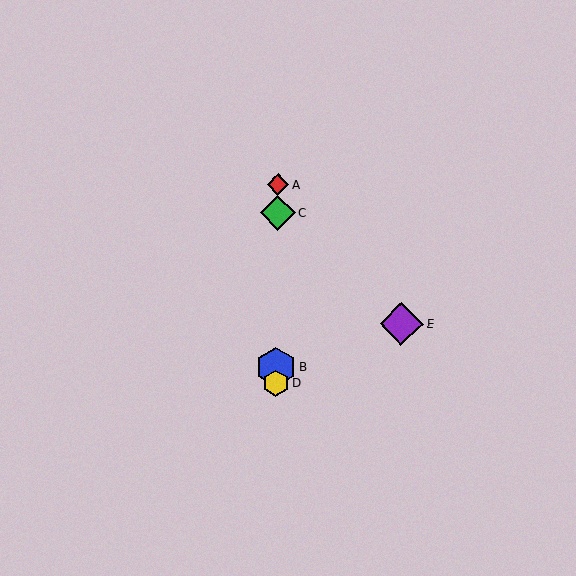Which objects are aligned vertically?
Objects A, B, C, D are aligned vertically.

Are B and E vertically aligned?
No, B is at x≈276 and E is at x≈401.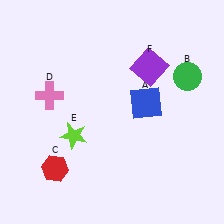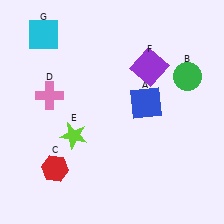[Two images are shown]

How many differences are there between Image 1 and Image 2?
There is 1 difference between the two images.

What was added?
A cyan square (G) was added in Image 2.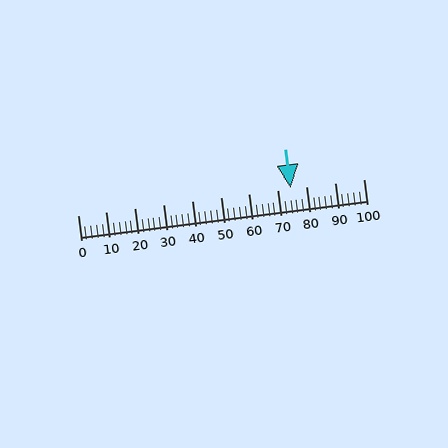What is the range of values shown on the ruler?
The ruler shows values from 0 to 100.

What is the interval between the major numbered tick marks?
The major tick marks are spaced 10 units apart.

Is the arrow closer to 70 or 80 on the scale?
The arrow is closer to 70.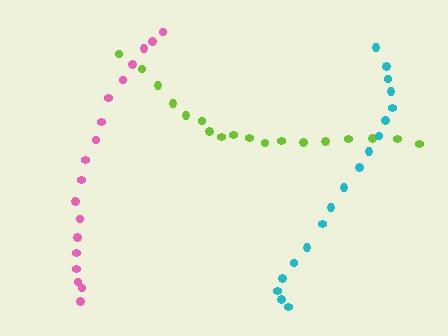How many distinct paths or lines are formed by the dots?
There are 3 distinct paths.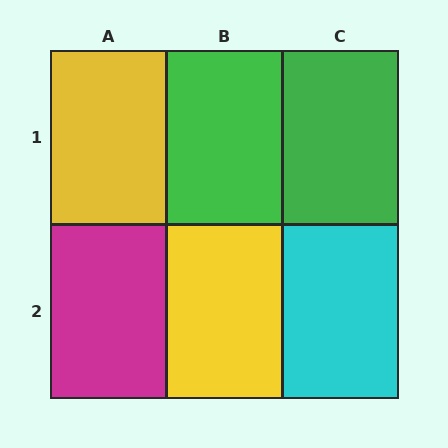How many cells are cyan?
1 cell is cyan.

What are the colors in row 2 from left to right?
Magenta, yellow, cyan.